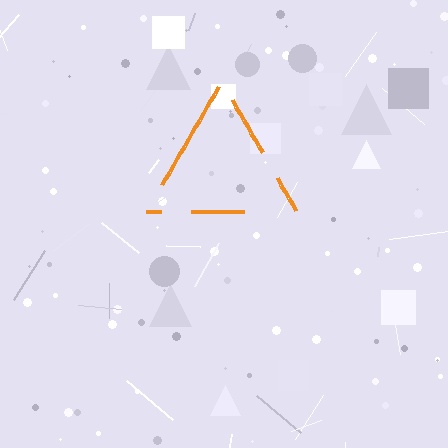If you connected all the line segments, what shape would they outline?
They would outline a triangle.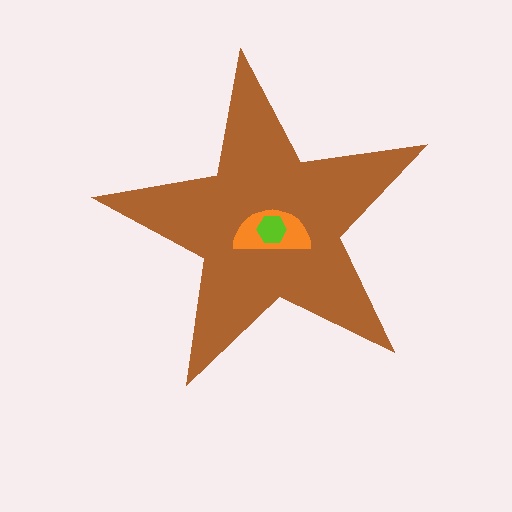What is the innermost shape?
The lime hexagon.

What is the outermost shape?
The brown star.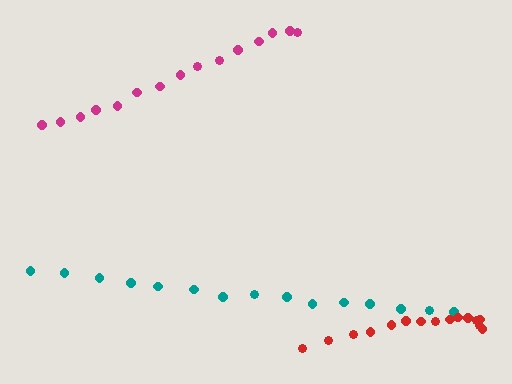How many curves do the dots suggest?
There are 3 distinct paths.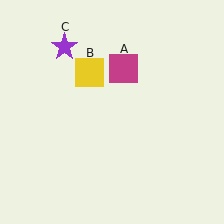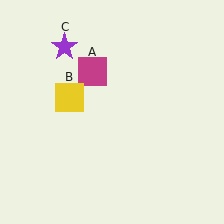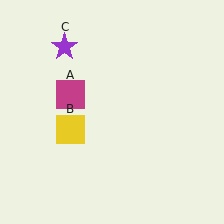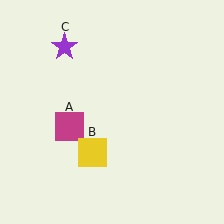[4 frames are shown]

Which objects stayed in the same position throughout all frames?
Purple star (object C) remained stationary.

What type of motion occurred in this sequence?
The magenta square (object A), yellow square (object B) rotated counterclockwise around the center of the scene.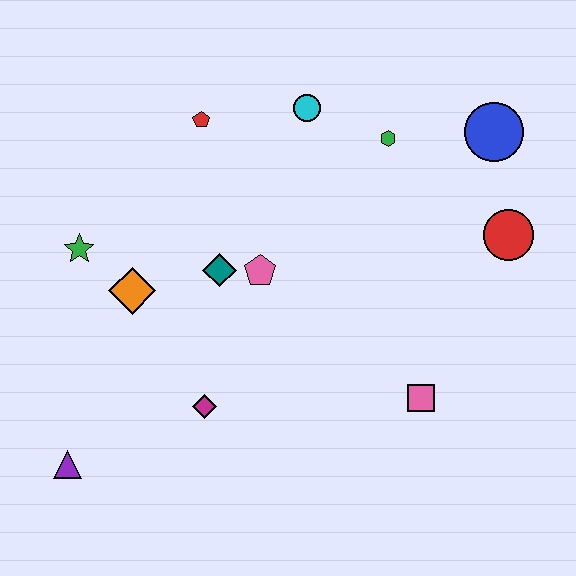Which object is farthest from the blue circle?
The purple triangle is farthest from the blue circle.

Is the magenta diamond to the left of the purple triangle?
No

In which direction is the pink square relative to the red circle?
The pink square is below the red circle.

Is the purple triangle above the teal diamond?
No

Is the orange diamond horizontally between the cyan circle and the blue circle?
No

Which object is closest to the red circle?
The blue circle is closest to the red circle.